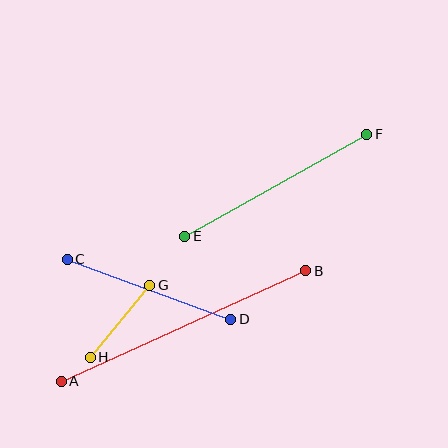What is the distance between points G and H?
The distance is approximately 94 pixels.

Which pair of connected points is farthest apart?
Points A and B are farthest apart.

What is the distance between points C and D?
The distance is approximately 174 pixels.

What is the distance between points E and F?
The distance is approximately 209 pixels.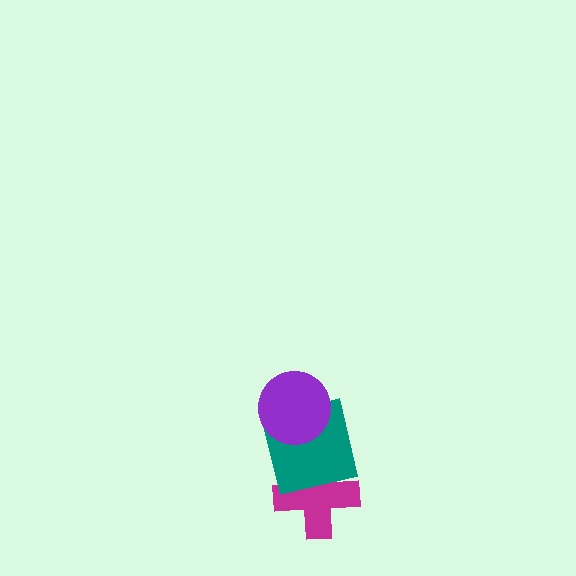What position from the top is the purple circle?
The purple circle is 1st from the top.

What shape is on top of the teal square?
The purple circle is on top of the teal square.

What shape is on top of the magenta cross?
The teal square is on top of the magenta cross.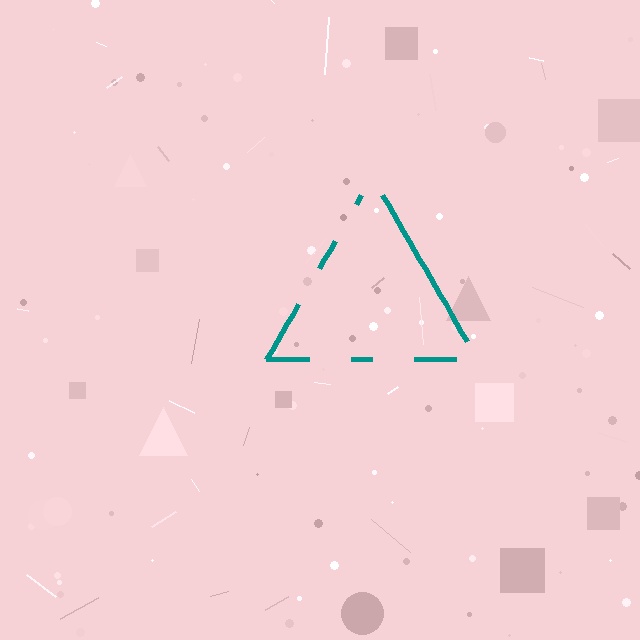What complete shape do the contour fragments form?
The contour fragments form a triangle.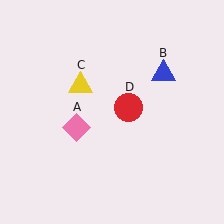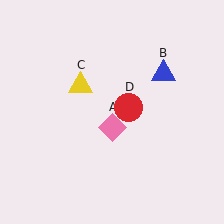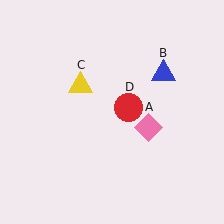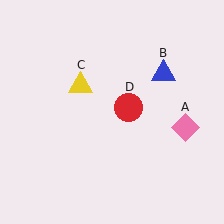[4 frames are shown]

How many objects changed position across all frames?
1 object changed position: pink diamond (object A).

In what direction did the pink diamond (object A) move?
The pink diamond (object A) moved right.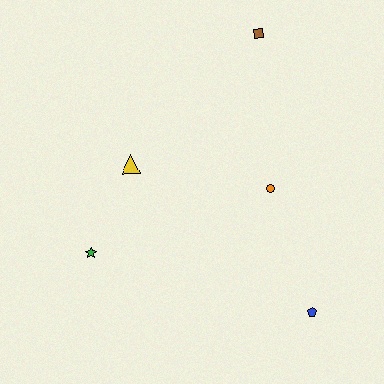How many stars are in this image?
There is 1 star.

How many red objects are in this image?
There are no red objects.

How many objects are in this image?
There are 5 objects.